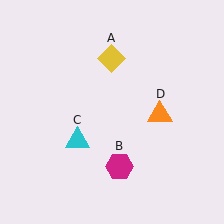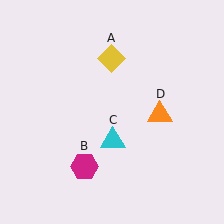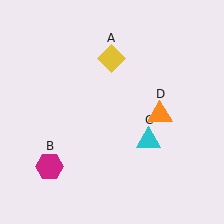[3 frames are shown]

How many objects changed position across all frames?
2 objects changed position: magenta hexagon (object B), cyan triangle (object C).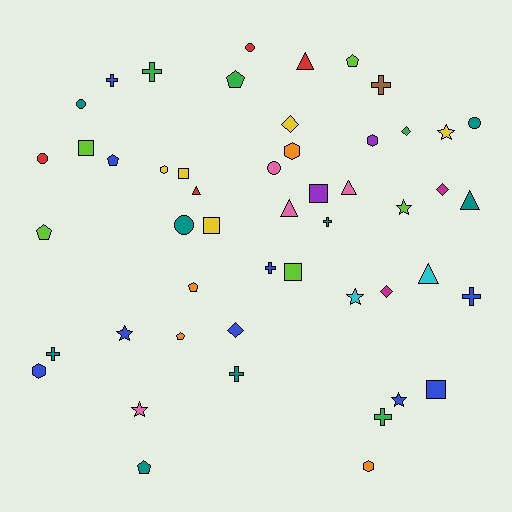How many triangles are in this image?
There are 6 triangles.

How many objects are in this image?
There are 50 objects.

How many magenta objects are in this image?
There are 2 magenta objects.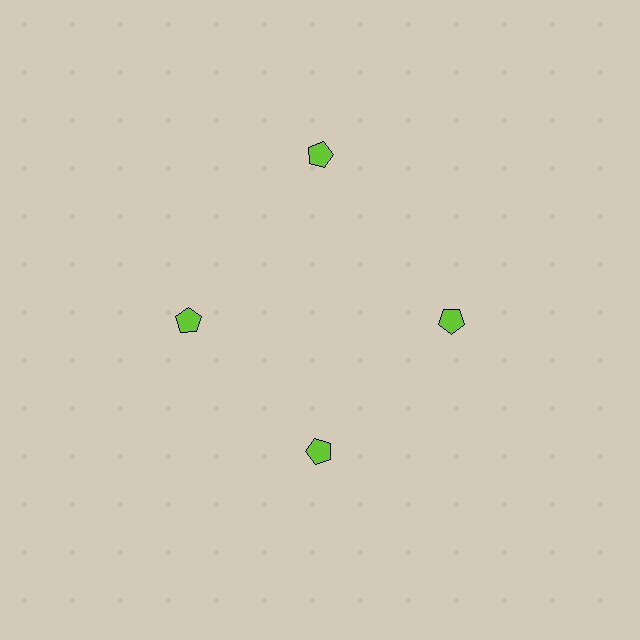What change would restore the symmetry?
The symmetry would be restored by moving it inward, back onto the ring so that all 4 pentagons sit at equal angles and equal distance from the center.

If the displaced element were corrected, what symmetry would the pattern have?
It would have 4-fold rotational symmetry — the pattern would map onto itself every 90 degrees.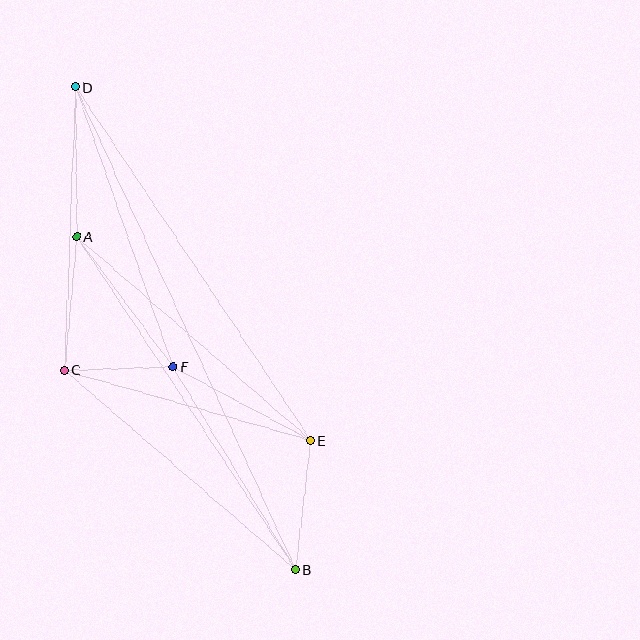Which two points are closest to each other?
Points C and F are closest to each other.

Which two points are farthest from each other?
Points B and D are farthest from each other.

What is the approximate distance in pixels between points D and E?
The distance between D and E is approximately 425 pixels.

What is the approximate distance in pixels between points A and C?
The distance between A and C is approximately 134 pixels.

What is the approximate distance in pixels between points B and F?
The distance between B and F is approximately 237 pixels.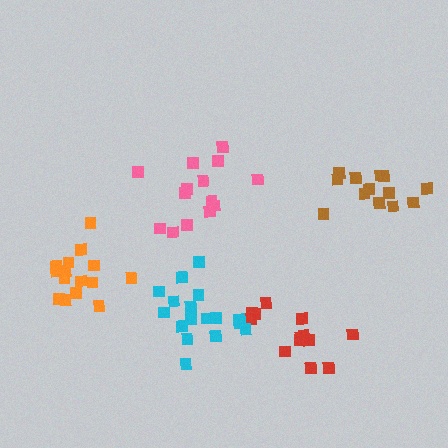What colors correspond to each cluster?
The clusters are colored: red, cyan, orange, pink, brown.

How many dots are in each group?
Group 1: 13 dots, Group 2: 17 dots, Group 3: 15 dots, Group 4: 14 dots, Group 5: 13 dots (72 total).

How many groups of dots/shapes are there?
There are 5 groups.